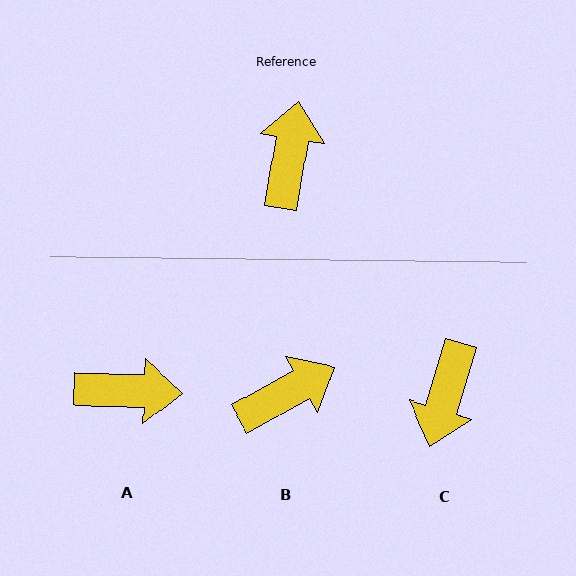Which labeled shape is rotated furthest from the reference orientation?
C, about 172 degrees away.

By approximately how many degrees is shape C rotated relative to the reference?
Approximately 172 degrees counter-clockwise.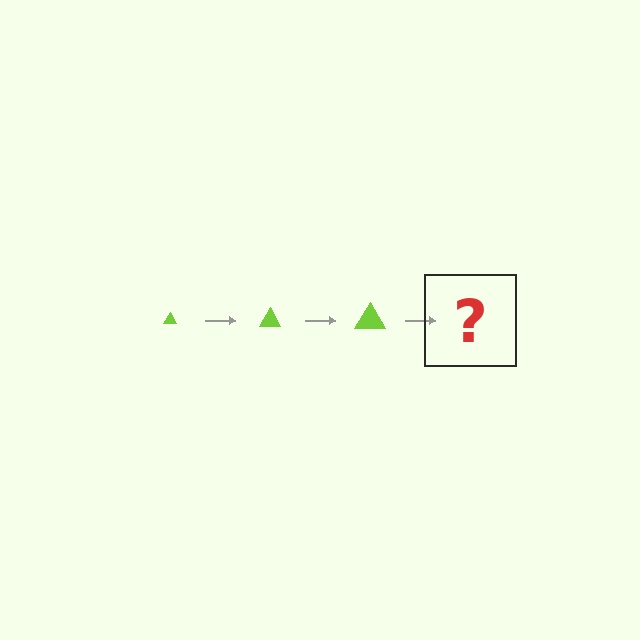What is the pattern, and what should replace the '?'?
The pattern is that the triangle gets progressively larger each step. The '?' should be a lime triangle, larger than the previous one.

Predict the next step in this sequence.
The next step is a lime triangle, larger than the previous one.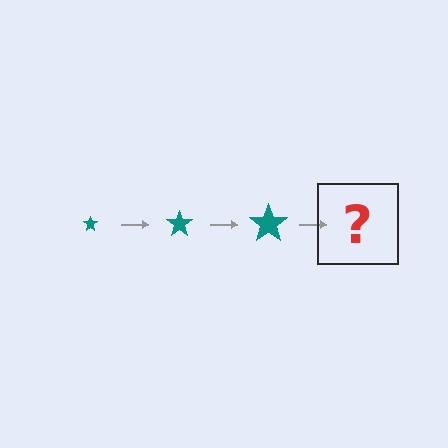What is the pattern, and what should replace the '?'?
The pattern is that the star gets progressively larger each step. The '?' should be a teal star, larger than the previous one.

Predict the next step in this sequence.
The next step is a teal star, larger than the previous one.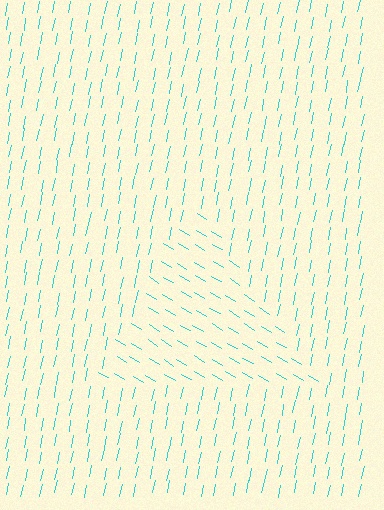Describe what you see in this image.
The image is filled with small cyan line segments. A triangle region in the image has lines oriented differently from the surrounding lines, creating a visible texture boundary.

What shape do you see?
I see a triangle.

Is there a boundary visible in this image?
Yes, there is a texture boundary formed by a change in line orientation.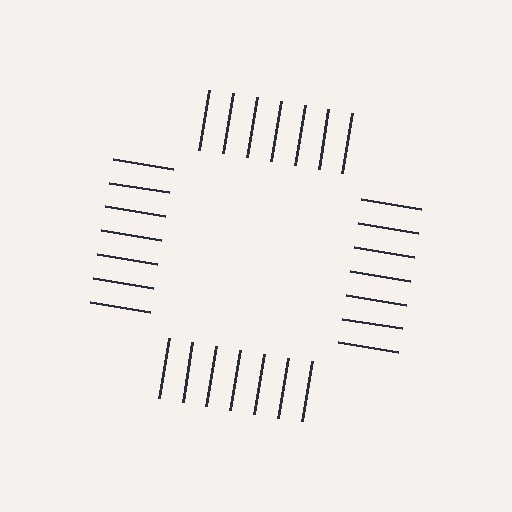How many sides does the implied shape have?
4 sides — the line-ends trace a square.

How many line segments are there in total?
28 — 7 along each of the 4 edges.